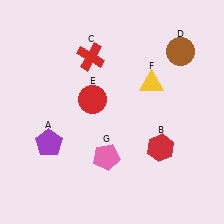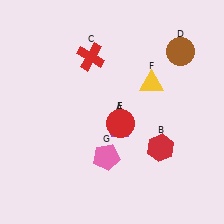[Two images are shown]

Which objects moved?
The objects that moved are: the purple pentagon (A), the red circle (E).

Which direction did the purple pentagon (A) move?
The purple pentagon (A) moved right.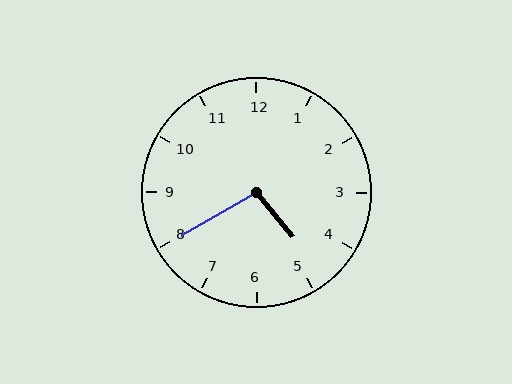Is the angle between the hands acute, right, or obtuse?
It is obtuse.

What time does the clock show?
4:40.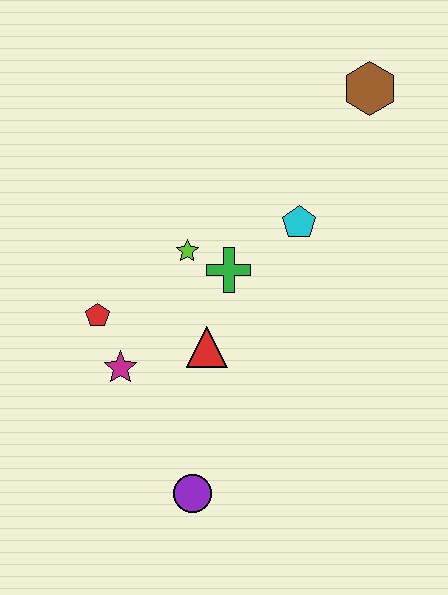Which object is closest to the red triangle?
The green cross is closest to the red triangle.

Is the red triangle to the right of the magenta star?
Yes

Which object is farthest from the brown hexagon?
The purple circle is farthest from the brown hexagon.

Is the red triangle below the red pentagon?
Yes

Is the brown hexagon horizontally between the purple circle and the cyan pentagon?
No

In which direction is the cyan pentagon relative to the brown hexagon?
The cyan pentagon is below the brown hexagon.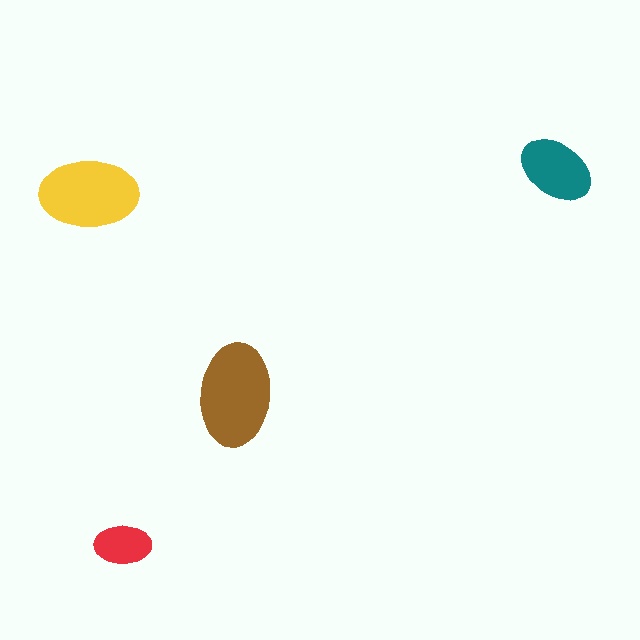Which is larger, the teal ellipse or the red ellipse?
The teal one.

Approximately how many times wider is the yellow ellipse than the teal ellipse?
About 1.5 times wider.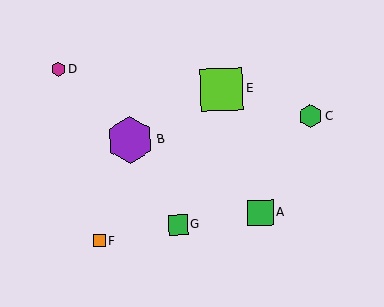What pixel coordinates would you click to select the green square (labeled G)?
Click at (178, 225) to select the green square G.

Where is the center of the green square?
The center of the green square is at (260, 213).